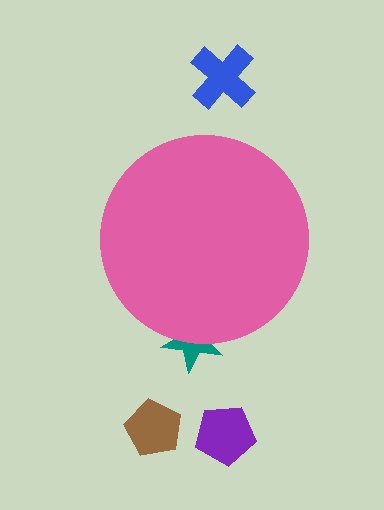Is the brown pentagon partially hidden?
No, the brown pentagon is fully visible.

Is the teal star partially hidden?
Yes, the teal star is partially hidden behind the pink circle.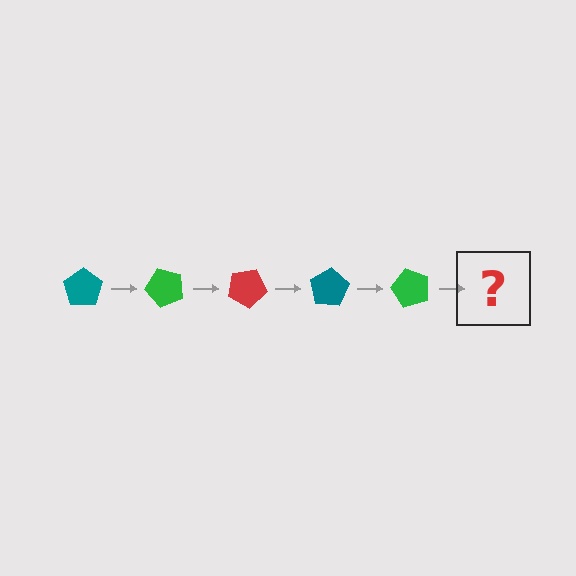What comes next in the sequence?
The next element should be a red pentagon, rotated 250 degrees from the start.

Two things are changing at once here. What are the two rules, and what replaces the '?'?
The two rules are that it rotates 50 degrees each step and the color cycles through teal, green, and red. The '?' should be a red pentagon, rotated 250 degrees from the start.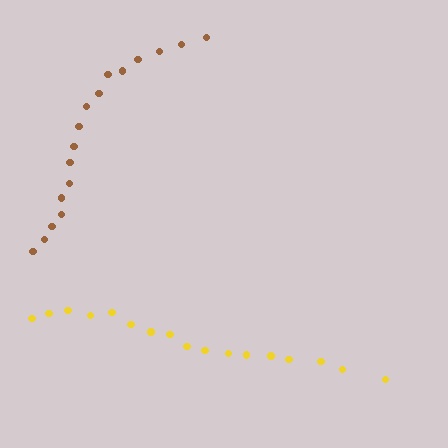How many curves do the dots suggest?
There are 2 distinct paths.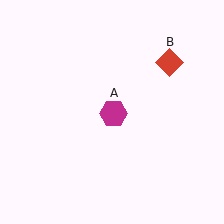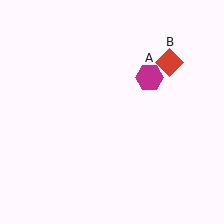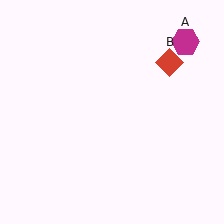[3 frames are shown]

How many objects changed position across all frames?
1 object changed position: magenta hexagon (object A).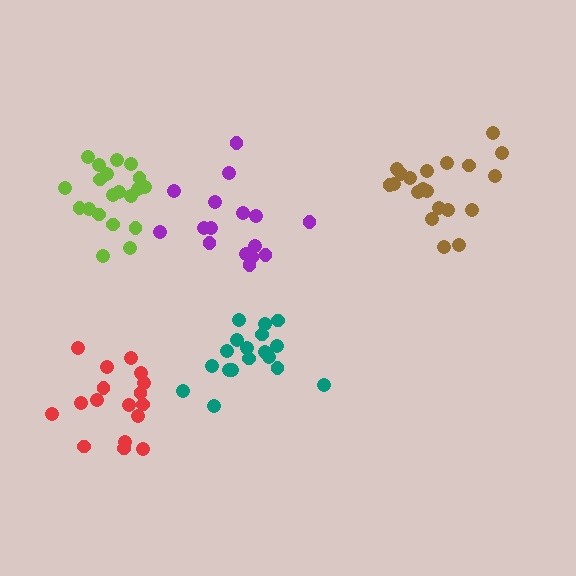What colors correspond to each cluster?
The clusters are colored: teal, brown, lime, purple, red.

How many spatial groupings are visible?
There are 5 spatial groupings.